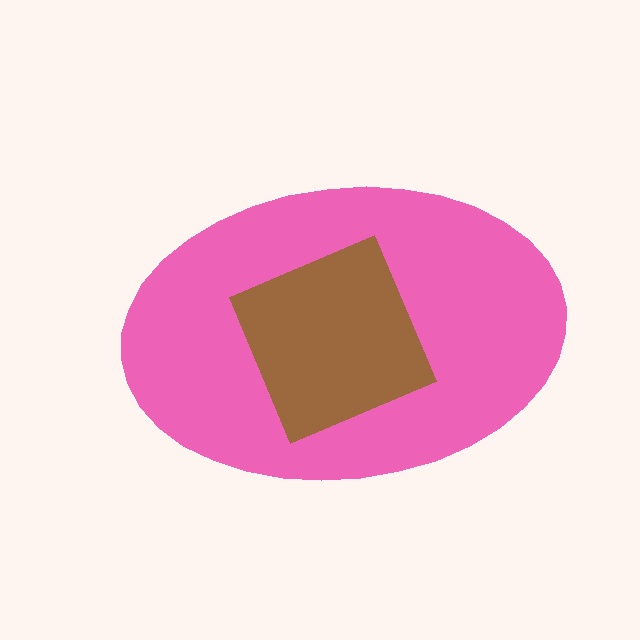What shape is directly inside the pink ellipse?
The brown diamond.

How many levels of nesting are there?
2.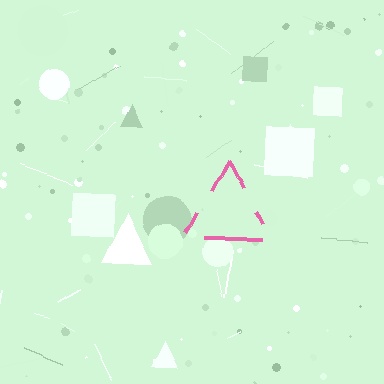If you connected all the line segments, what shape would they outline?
They would outline a triangle.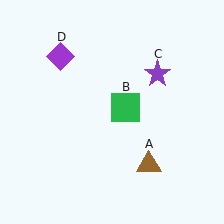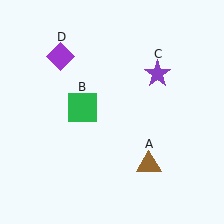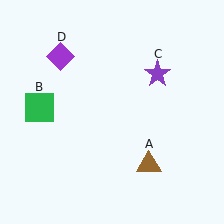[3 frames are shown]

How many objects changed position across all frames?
1 object changed position: green square (object B).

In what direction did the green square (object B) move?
The green square (object B) moved left.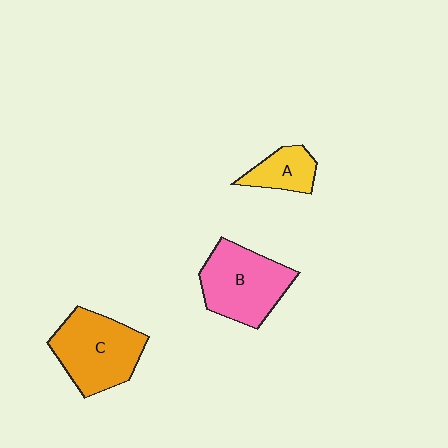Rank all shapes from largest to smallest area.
From largest to smallest: C (orange), B (pink), A (yellow).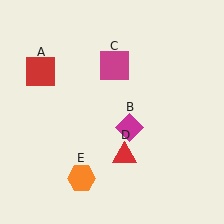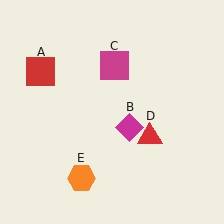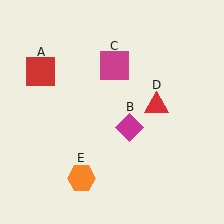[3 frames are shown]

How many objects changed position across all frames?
1 object changed position: red triangle (object D).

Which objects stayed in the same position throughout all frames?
Red square (object A) and magenta diamond (object B) and magenta square (object C) and orange hexagon (object E) remained stationary.